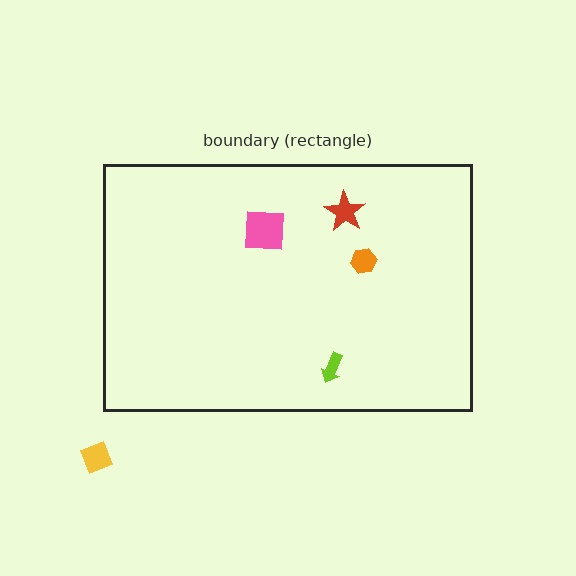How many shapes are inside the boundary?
4 inside, 1 outside.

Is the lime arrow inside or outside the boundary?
Inside.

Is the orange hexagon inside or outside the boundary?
Inside.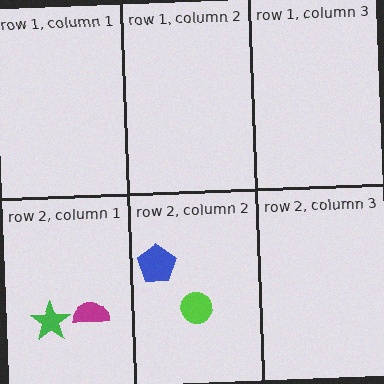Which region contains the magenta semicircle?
The row 2, column 1 region.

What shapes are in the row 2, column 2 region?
The lime circle, the blue pentagon.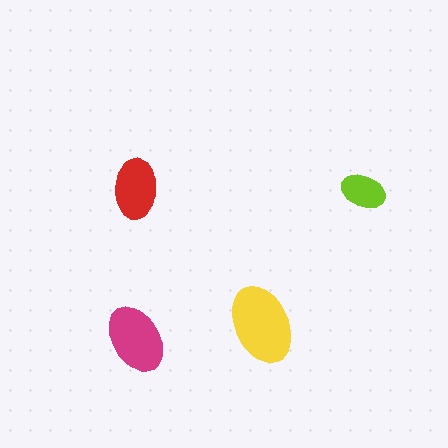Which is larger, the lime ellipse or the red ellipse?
The red one.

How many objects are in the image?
There are 4 objects in the image.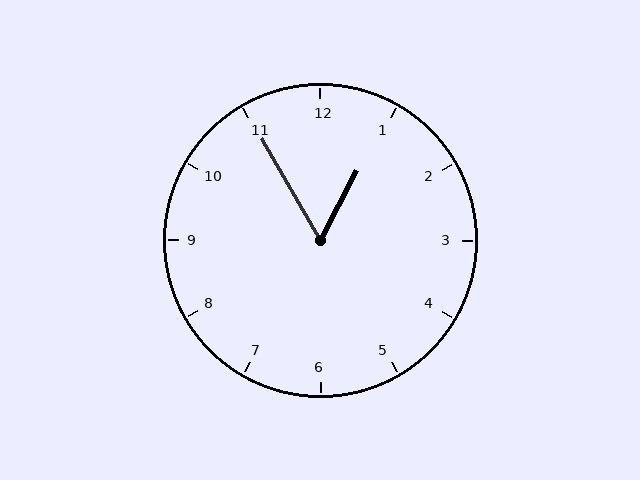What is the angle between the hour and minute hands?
Approximately 58 degrees.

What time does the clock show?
12:55.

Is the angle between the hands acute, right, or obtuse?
It is acute.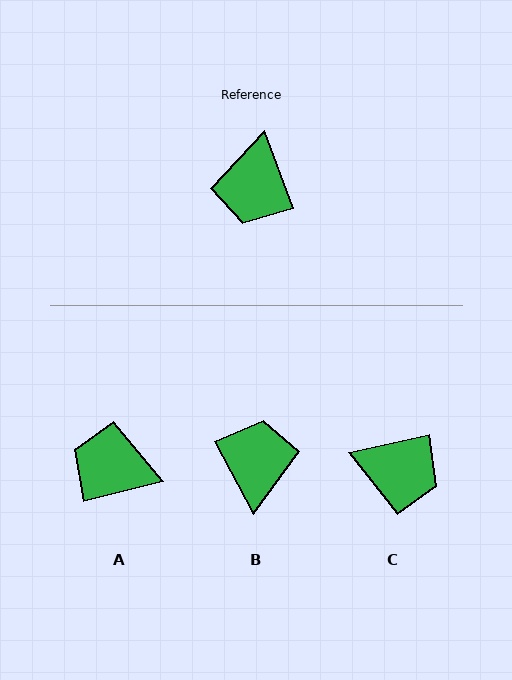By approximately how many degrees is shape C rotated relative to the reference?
Approximately 82 degrees counter-clockwise.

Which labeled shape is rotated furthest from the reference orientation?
B, about 173 degrees away.